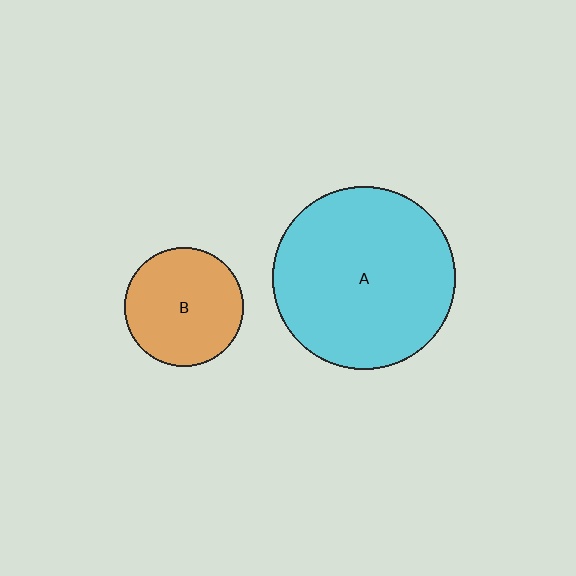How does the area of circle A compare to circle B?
Approximately 2.4 times.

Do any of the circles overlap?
No, none of the circles overlap.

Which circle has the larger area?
Circle A (cyan).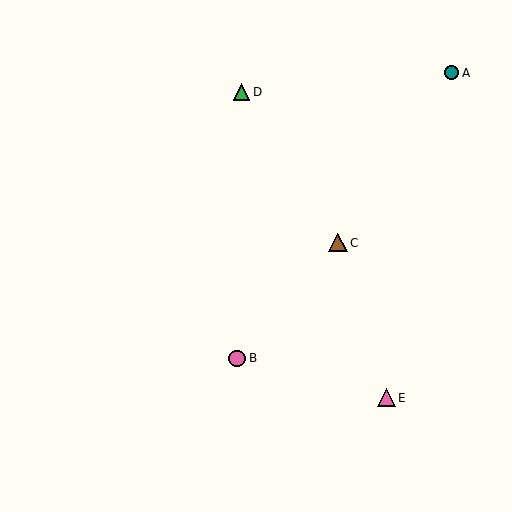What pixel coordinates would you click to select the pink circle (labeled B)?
Click at (237, 358) to select the pink circle B.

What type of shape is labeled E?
Shape E is a pink triangle.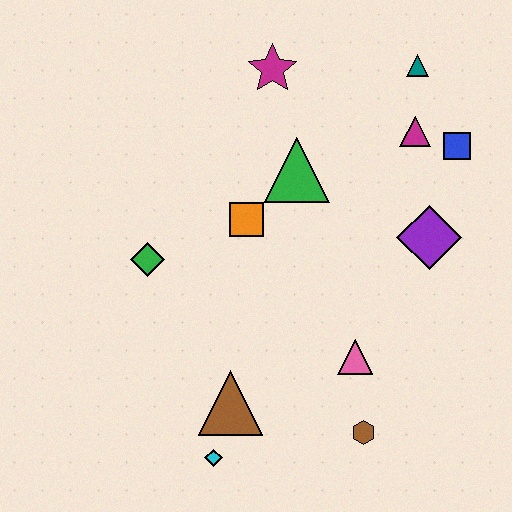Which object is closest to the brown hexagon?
The pink triangle is closest to the brown hexagon.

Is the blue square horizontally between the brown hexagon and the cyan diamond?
No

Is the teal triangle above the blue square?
Yes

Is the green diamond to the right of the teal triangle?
No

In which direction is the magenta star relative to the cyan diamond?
The magenta star is above the cyan diamond.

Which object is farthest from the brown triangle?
The teal triangle is farthest from the brown triangle.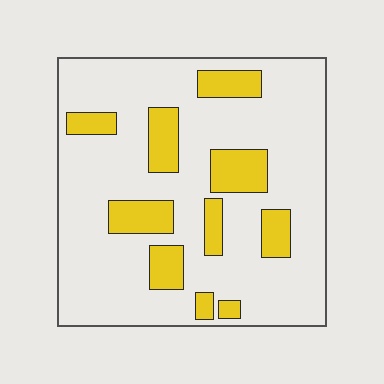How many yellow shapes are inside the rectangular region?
10.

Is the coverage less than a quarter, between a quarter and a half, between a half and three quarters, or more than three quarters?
Less than a quarter.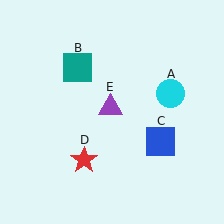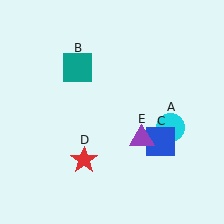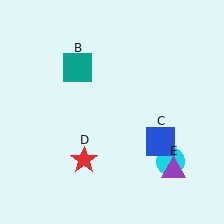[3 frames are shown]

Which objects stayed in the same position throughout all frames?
Teal square (object B) and blue square (object C) and red star (object D) remained stationary.